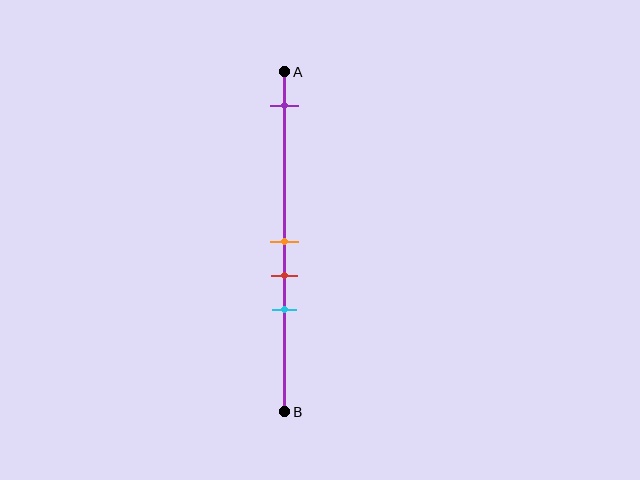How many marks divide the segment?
There are 4 marks dividing the segment.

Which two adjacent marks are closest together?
The orange and red marks are the closest adjacent pair.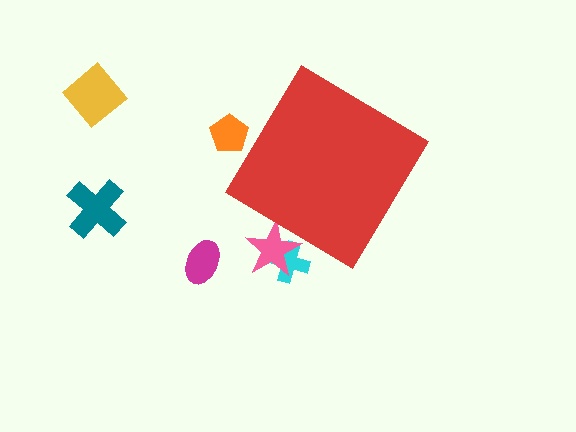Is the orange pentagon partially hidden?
Yes, the orange pentagon is partially hidden behind the red diamond.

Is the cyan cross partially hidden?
Yes, the cyan cross is partially hidden behind the red diamond.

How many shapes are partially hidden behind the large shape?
3 shapes are partially hidden.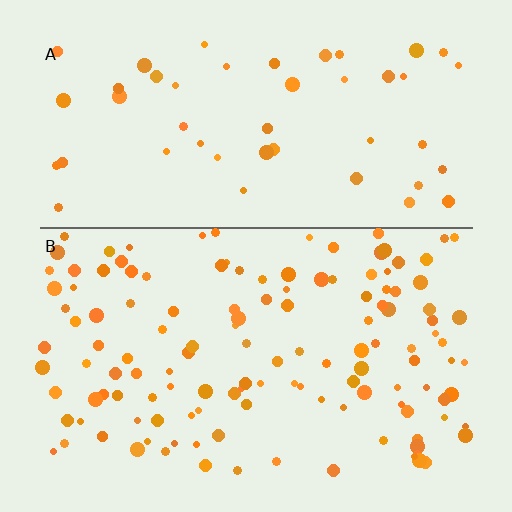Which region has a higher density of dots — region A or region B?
B (the bottom).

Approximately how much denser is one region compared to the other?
Approximately 2.7× — region B over region A.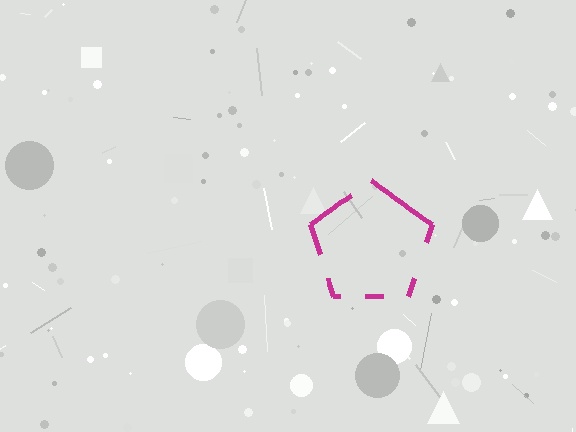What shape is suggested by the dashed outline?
The dashed outline suggests a pentagon.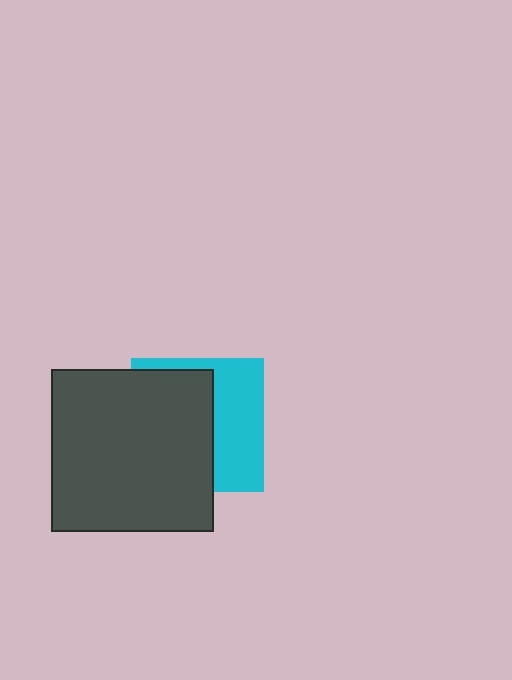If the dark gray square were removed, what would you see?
You would see the complete cyan square.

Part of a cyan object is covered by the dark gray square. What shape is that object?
It is a square.